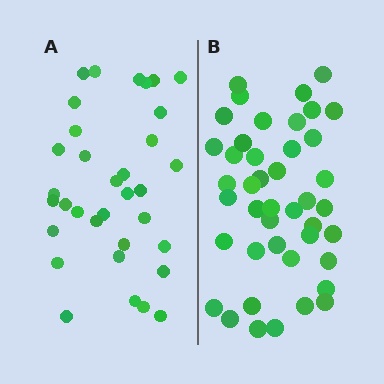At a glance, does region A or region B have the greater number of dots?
Region B (the right region) has more dots.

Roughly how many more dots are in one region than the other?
Region B has roughly 8 or so more dots than region A.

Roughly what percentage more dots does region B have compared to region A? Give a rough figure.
About 25% more.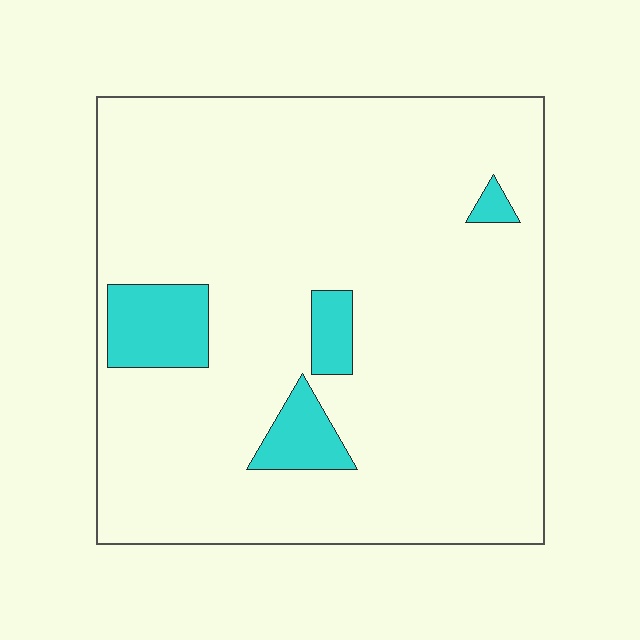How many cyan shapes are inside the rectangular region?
4.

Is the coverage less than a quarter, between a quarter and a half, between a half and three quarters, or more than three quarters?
Less than a quarter.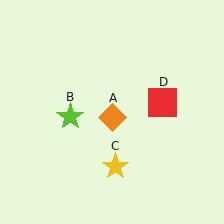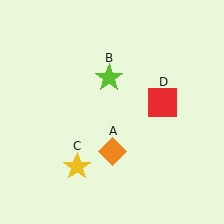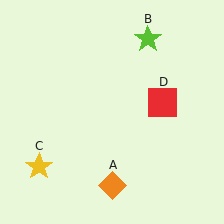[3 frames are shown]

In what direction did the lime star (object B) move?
The lime star (object B) moved up and to the right.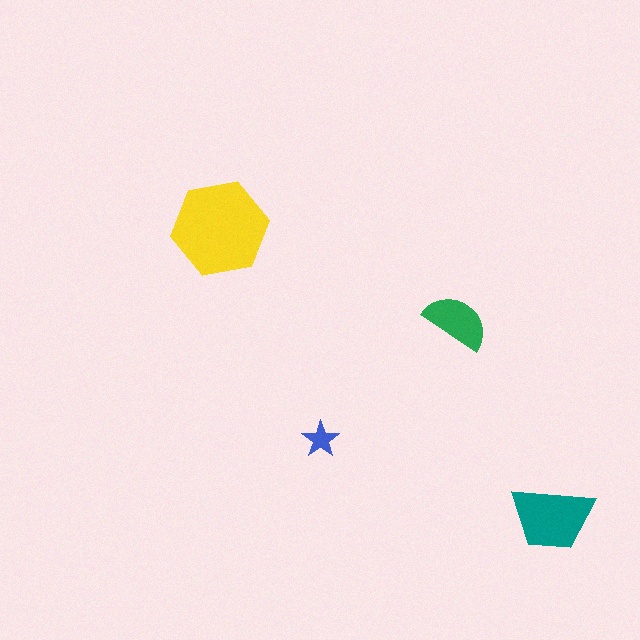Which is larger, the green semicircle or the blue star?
The green semicircle.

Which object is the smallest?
The blue star.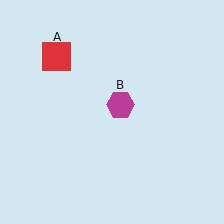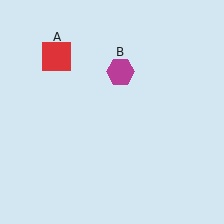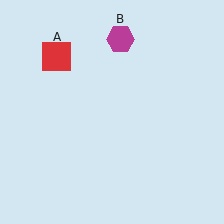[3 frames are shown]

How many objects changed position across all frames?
1 object changed position: magenta hexagon (object B).